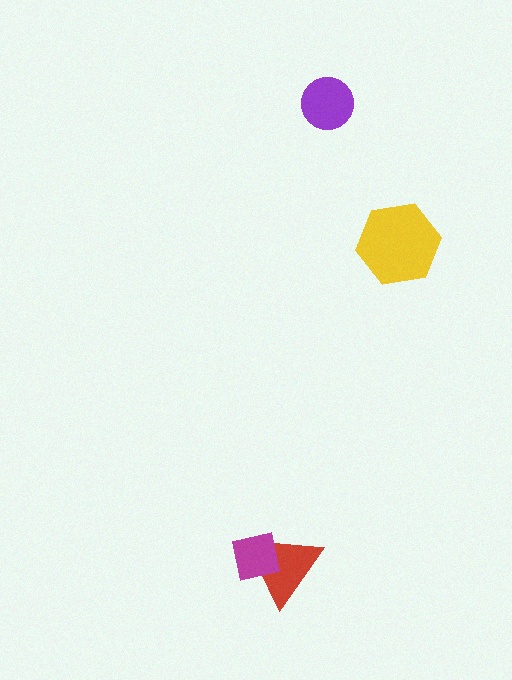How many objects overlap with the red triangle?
1 object overlaps with the red triangle.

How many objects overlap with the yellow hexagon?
0 objects overlap with the yellow hexagon.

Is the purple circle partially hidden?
No, no other shape covers it.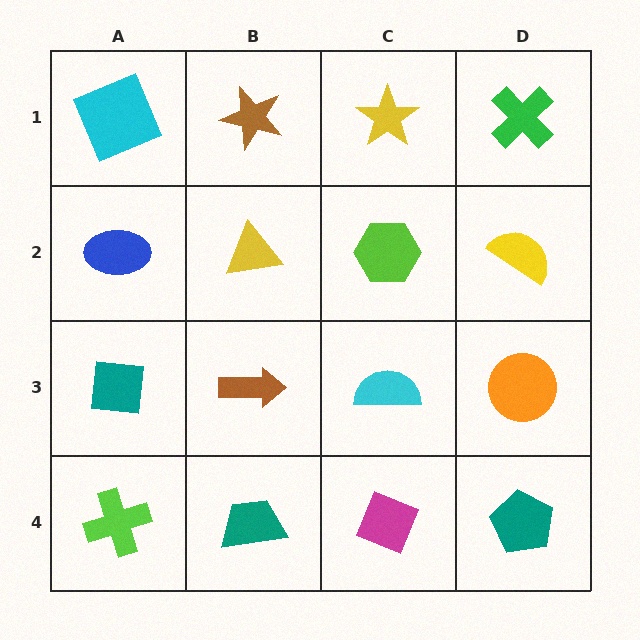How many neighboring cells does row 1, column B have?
3.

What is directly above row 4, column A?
A teal square.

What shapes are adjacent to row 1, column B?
A yellow triangle (row 2, column B), a cyan square (row 1, column A), a yellow star (row 1, column C).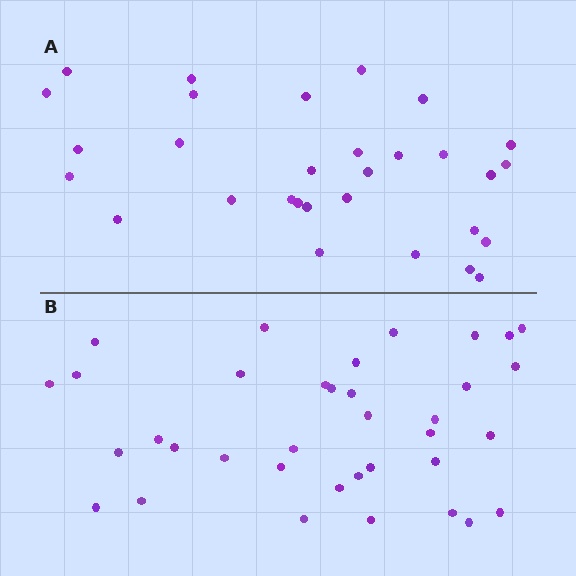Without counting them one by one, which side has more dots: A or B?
Region B (the bottom region) has more dots.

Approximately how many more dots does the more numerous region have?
Region B has about 6 more dots than region A.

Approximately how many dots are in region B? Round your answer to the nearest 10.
About 40 dots. (The exact count is 36, which rounds to 40.)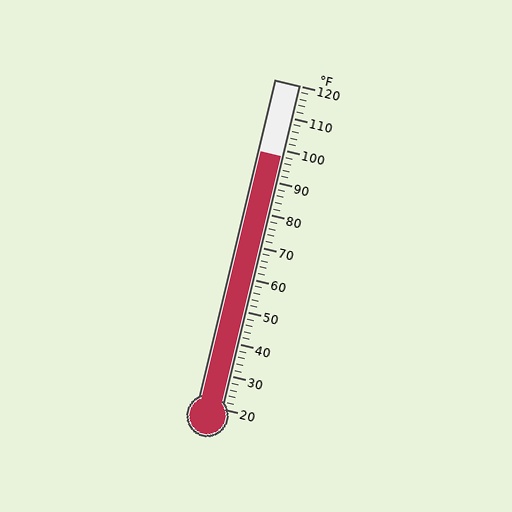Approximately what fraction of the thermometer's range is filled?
The thermometer is filled to approximately 80% of its range.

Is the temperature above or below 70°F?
The temperature is above 70°F.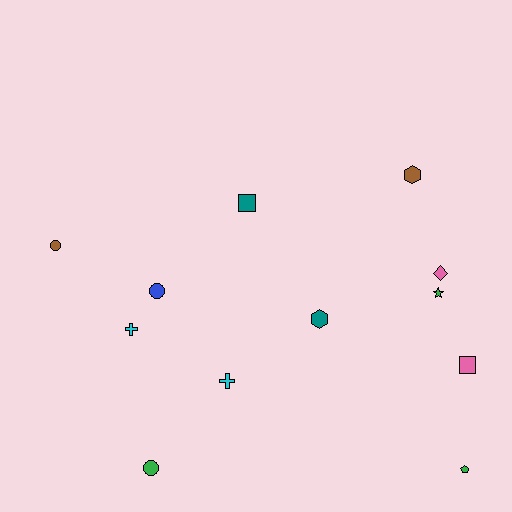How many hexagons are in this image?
There are 2 hexagons.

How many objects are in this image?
There are 12 objects.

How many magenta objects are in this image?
There are no magenta objects.